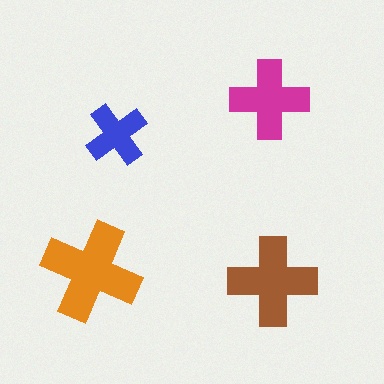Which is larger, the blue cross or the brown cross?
The brown one.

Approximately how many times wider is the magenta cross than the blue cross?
About 1.5 times wider.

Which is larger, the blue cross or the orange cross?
The orange one.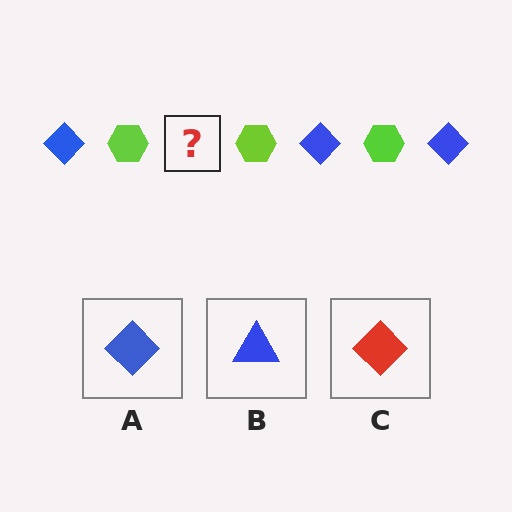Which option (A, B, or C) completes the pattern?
A.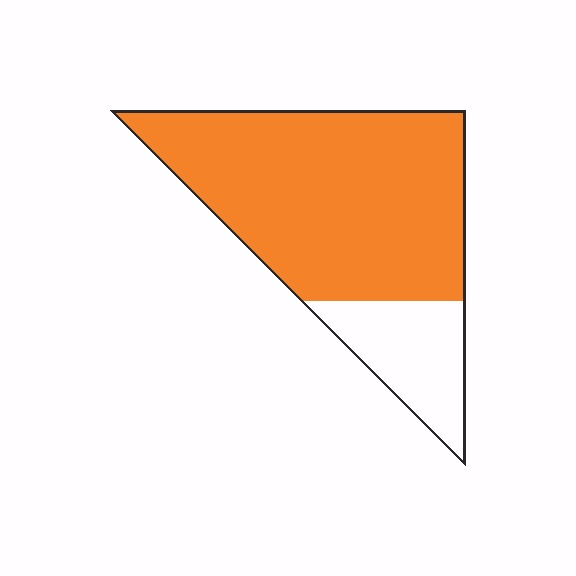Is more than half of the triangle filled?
Yes.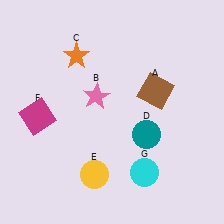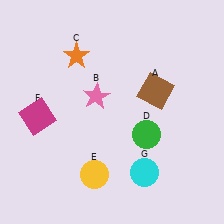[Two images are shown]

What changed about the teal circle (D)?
In Image 1, D is teal. In Image 2, it changed to green.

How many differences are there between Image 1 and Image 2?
There is 1 difference between the two images.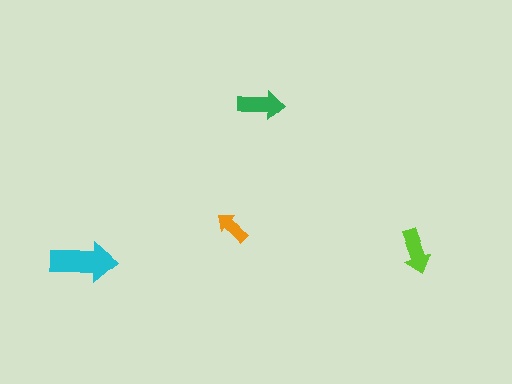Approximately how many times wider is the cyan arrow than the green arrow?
About 1.5 times wider.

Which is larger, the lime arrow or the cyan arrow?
The cyan one.